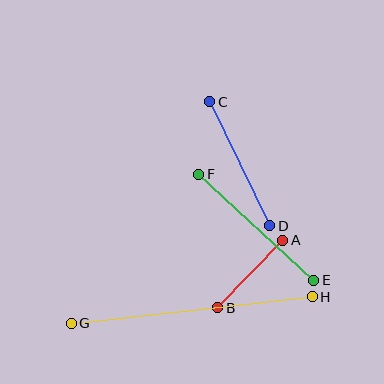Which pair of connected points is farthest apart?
Points G and H are farthest apart.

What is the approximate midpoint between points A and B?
The midpoint is at approximately (250, 274) pixels.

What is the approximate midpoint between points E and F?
The midpoint is at approximately (256, 227) pixels.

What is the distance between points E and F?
The distance is approximately 156 pixels.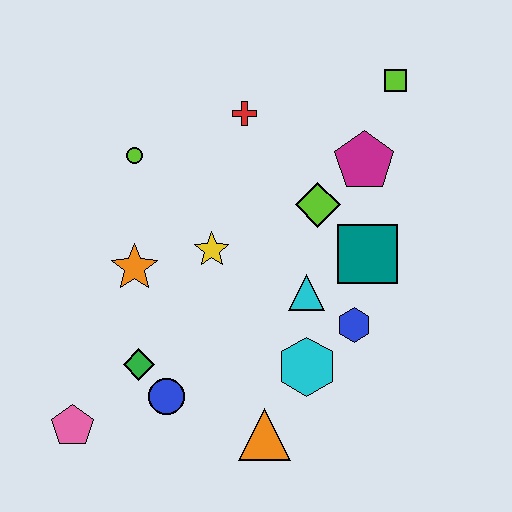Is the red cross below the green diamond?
No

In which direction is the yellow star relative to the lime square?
The yellow star is to the left of the lime square.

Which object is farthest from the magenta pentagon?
The pink pentagon is farthest from the magenta pentagon.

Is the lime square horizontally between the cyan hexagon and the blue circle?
No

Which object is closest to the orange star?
The yellow star is closest to the orange star.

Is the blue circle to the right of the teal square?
No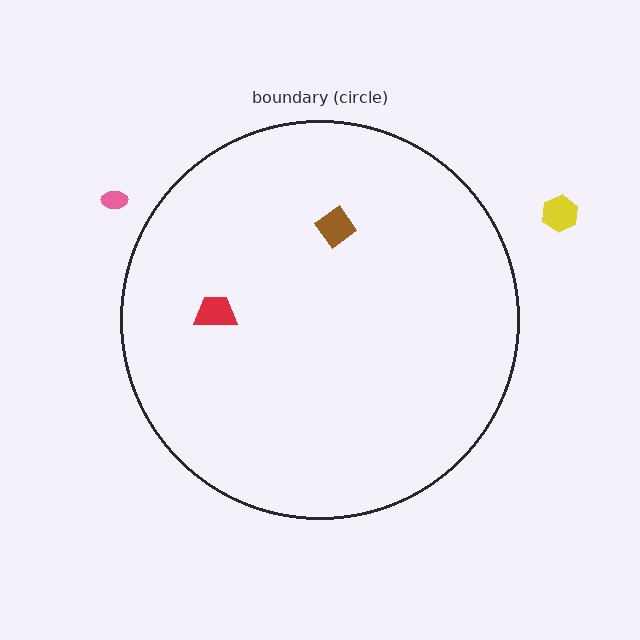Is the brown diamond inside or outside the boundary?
Inside.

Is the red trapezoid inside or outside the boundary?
Inside.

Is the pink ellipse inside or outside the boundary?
Outside.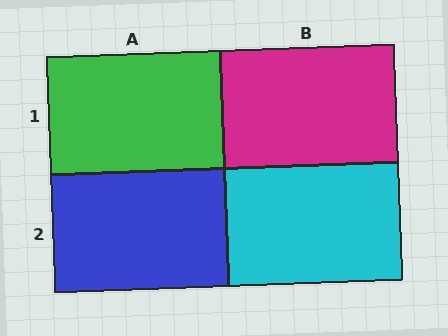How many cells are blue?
1 cell is blue.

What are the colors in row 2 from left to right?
Blue, cyan.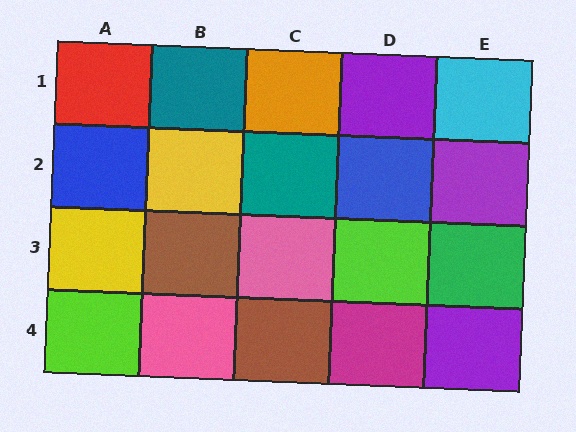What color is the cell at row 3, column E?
Green.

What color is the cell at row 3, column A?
Yellow.